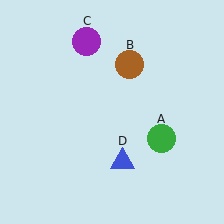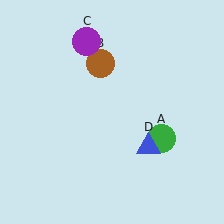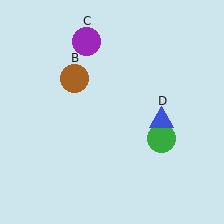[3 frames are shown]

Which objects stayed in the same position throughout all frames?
Green circle (object A) and purple circle (object C) remained stationary.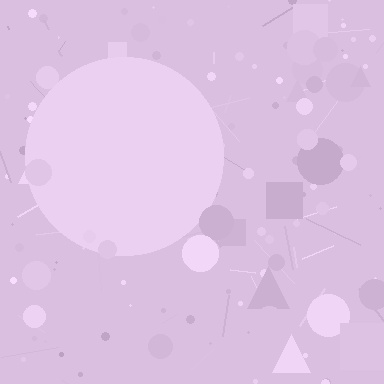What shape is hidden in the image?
A circle is hidden in the image.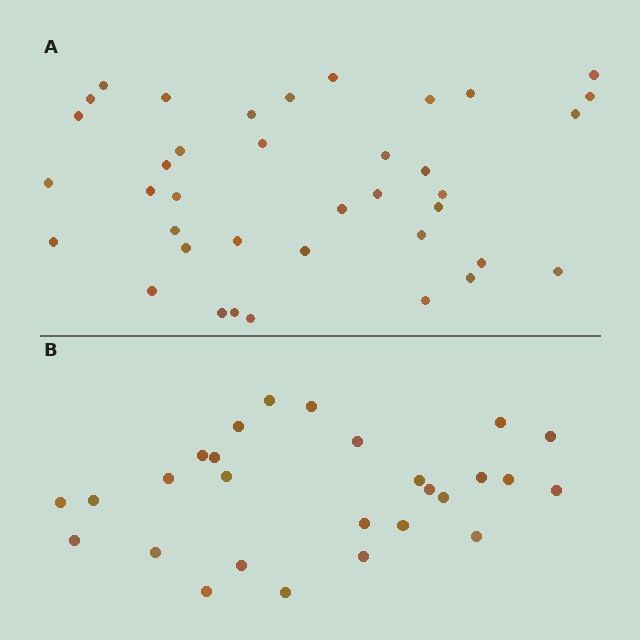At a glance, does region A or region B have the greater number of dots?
Region A (the top region) has more dots.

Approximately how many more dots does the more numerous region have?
Region A has roughly 12 or so more dots than region B.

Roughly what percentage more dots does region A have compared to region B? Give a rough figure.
About 40% more.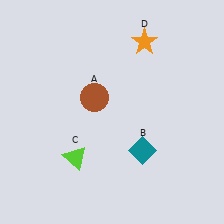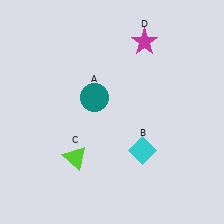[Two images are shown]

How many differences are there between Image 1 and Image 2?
There are 3 differences between the two images.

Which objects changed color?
A changed from brown to teal. B changed from teal to cyan. D changed from orange to magenta.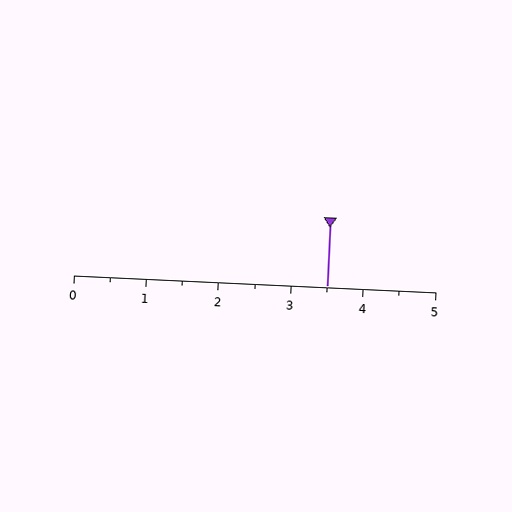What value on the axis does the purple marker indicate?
The marker indicates approximately 3.5.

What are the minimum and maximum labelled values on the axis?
The axis runs from 0 to 5.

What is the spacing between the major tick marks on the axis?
The major ticks are spaced 1 apart.